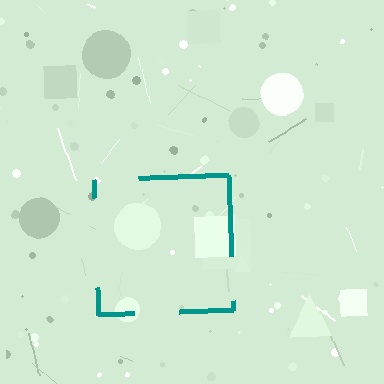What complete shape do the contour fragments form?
The contour fragments form a square.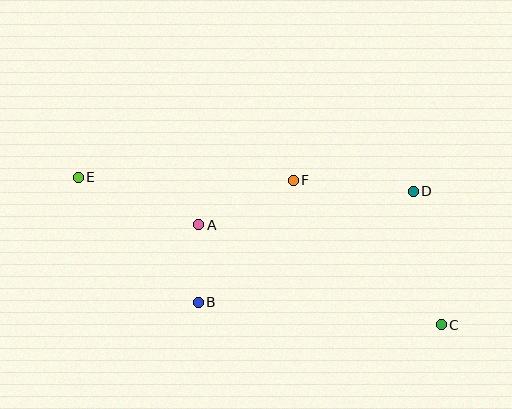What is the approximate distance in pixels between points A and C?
The distance between A and C is approximately 262 pixels.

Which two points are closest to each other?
Points A and B are closest to each other.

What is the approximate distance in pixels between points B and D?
The distance between B and D is approximately 242 pixels.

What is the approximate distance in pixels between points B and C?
The distance between B and C is approximately 244 pixels.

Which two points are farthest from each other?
Points C and E are farthest from each other.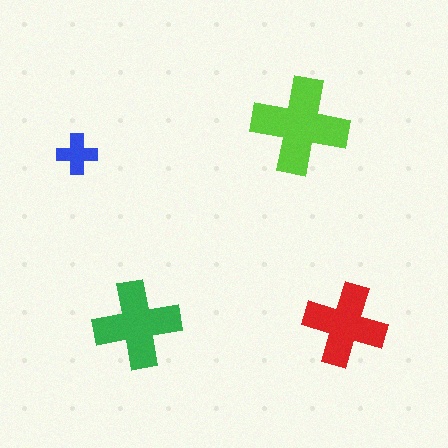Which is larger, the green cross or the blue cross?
The green one.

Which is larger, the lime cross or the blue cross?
The lime one.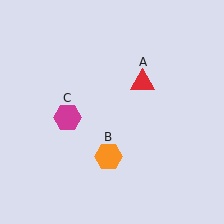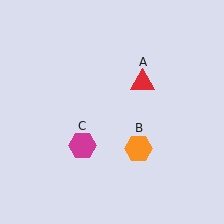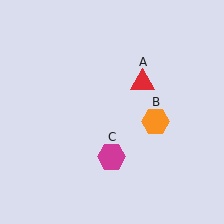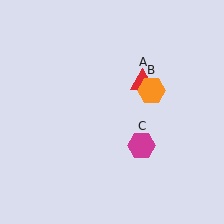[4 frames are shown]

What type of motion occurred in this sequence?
The orange hexagon (object B), magenta hexagon (object C) rotated counterclockwise around the center of the scene.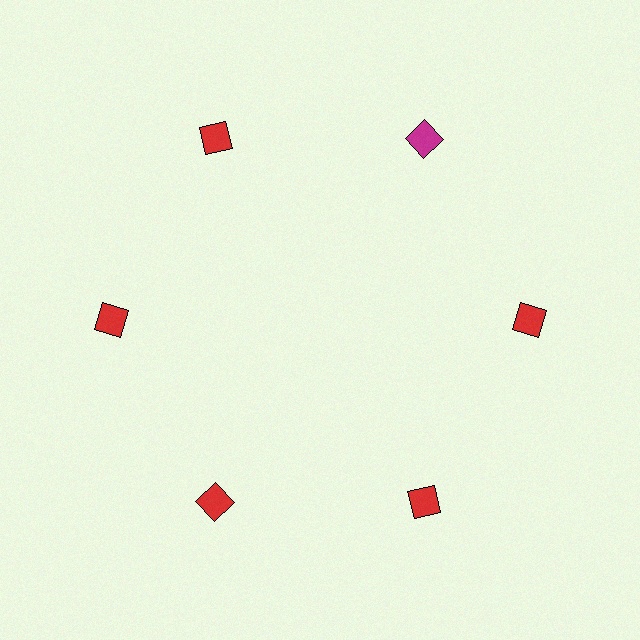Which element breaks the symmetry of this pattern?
The magenta diamond at roughly the 1 o'clock position breaks the symmetry. All other shapes are red diamonds.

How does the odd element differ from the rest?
It has a different color: magenta instead of red.